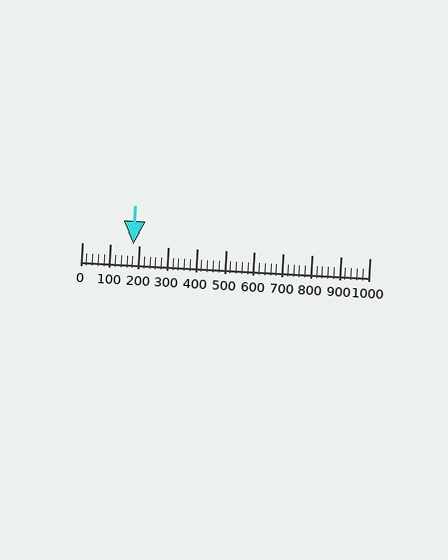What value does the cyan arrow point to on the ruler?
The cyan arrow points to approximately 180.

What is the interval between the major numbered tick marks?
The major tick marks are spaced 100 units apart.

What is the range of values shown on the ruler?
The ruler shows values from 0 to 1000.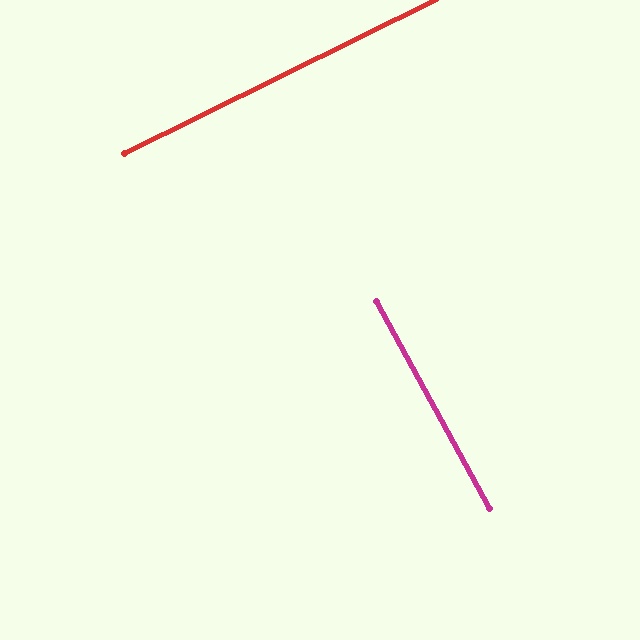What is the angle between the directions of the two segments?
Approximately 88 degrees.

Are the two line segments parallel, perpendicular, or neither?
Perpendicular — they meet at approximately 88°.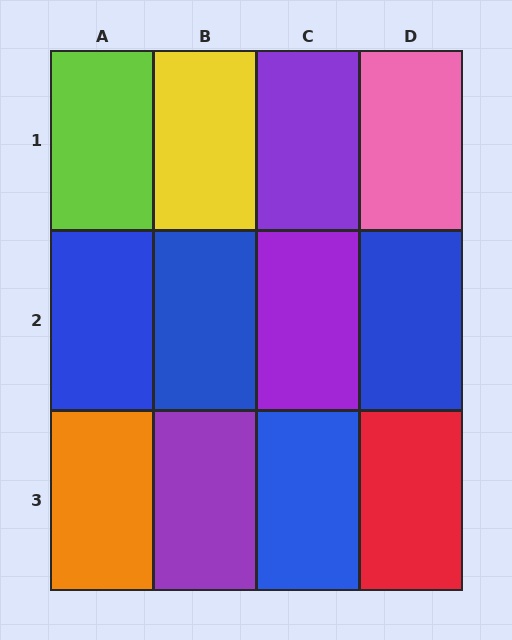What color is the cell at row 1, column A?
Lime.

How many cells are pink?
1 cell is pink.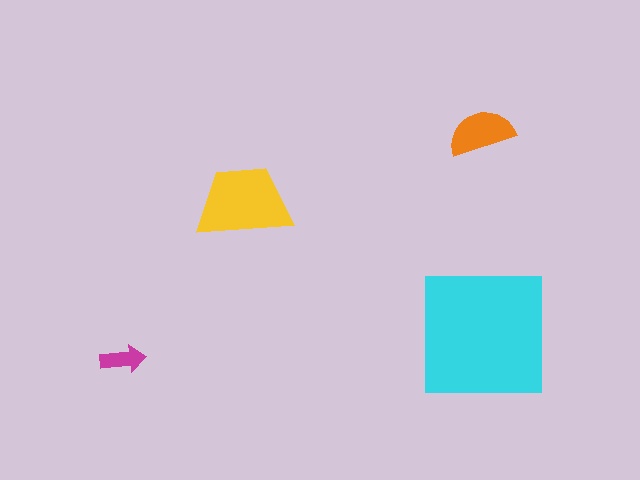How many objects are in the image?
There are 4 objects in the image.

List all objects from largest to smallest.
The cyan square, the yellow trapezoid, the orange semicircle, the magenta arrow.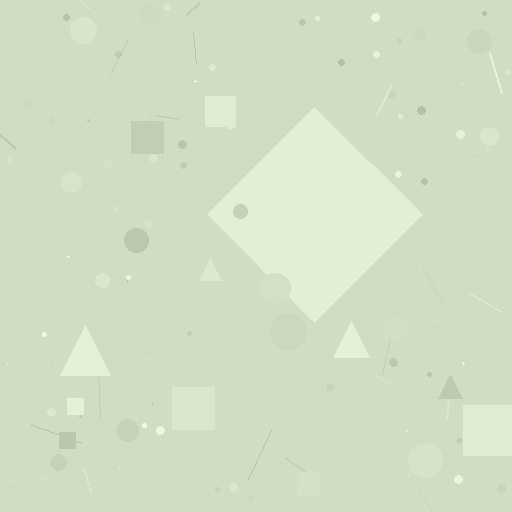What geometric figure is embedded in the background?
A diamond is embedded in the background.